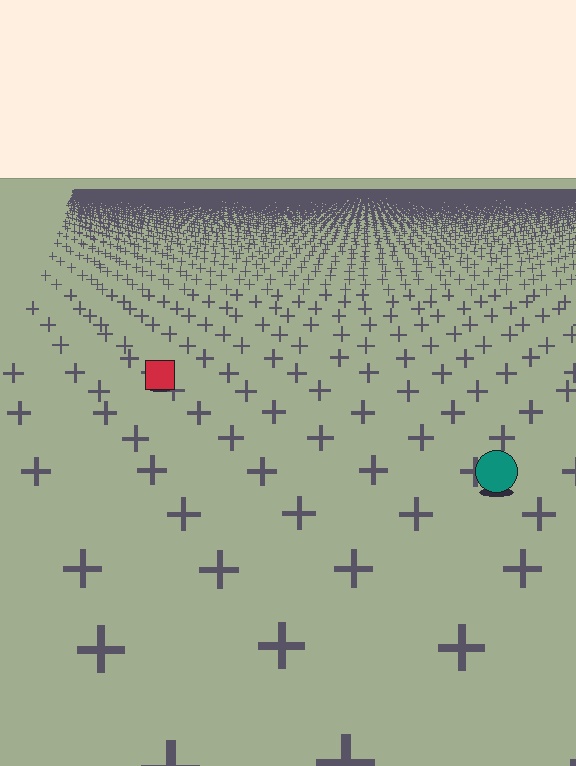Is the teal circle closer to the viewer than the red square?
Yes. The teal circle is closer — you can tell from the texture gradient: the ground texture is coarser near it.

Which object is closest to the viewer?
The teal circle is closest. The texture marks near it are larger and more spread out.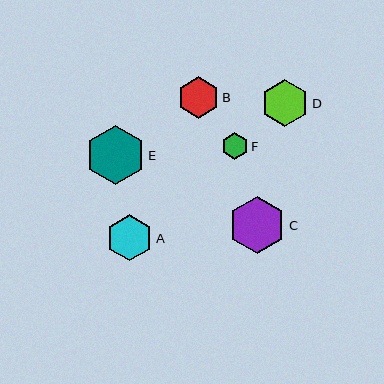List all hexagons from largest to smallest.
From largest to smallest: E, C, D, A, B, F.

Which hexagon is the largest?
Hexagon E is the largest with a size of approximately 60 pixels.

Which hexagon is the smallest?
Hexagon F is the smallest with a size of approximately 27 pixels.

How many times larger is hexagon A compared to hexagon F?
Hexagon A is approximately 1.7 times the size of hexagon F.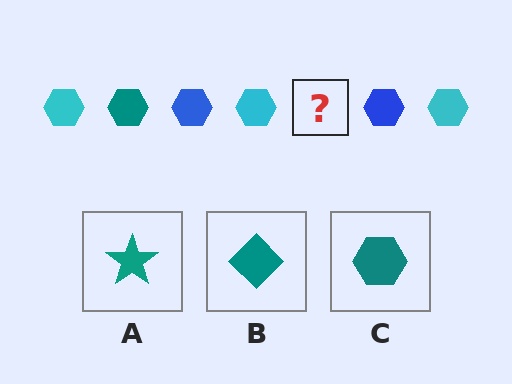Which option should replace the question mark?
Option C.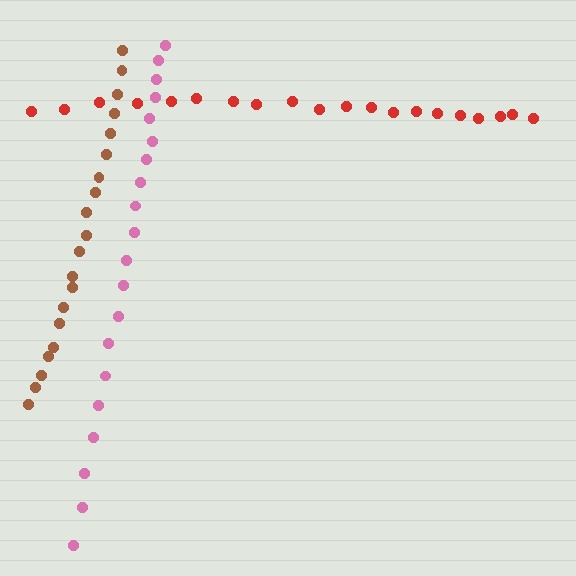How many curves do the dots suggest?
There are 3 distinct paths.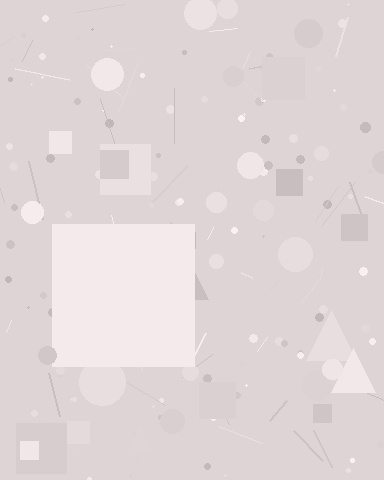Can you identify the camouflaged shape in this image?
The camouflaged shape is a square.